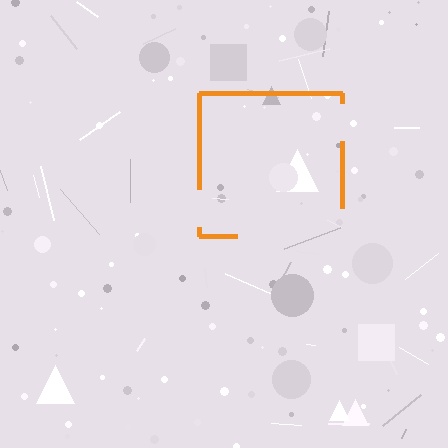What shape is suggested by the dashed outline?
The dashed outline suggests a square.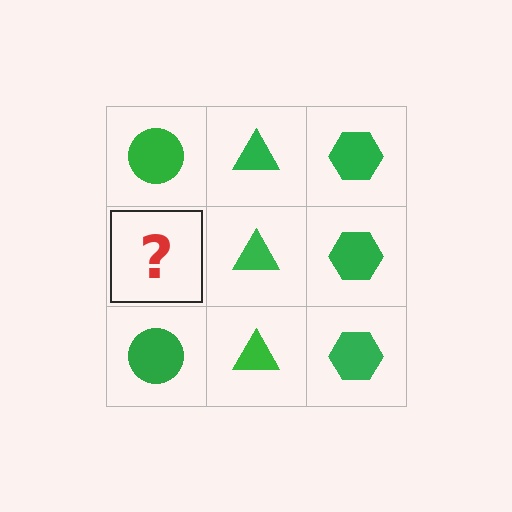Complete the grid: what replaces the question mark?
The question mark should be replaced with a green circle.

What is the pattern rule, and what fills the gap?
The rule is that each column has a consistent shape. The gap should be filled with a green circle.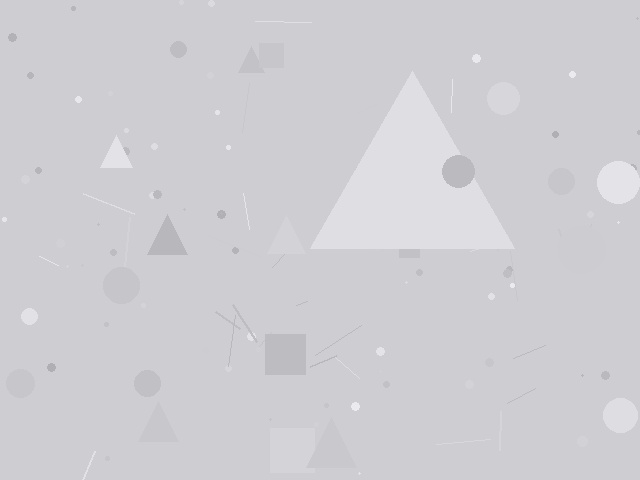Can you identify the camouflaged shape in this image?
The camouflaged shape is a triangle.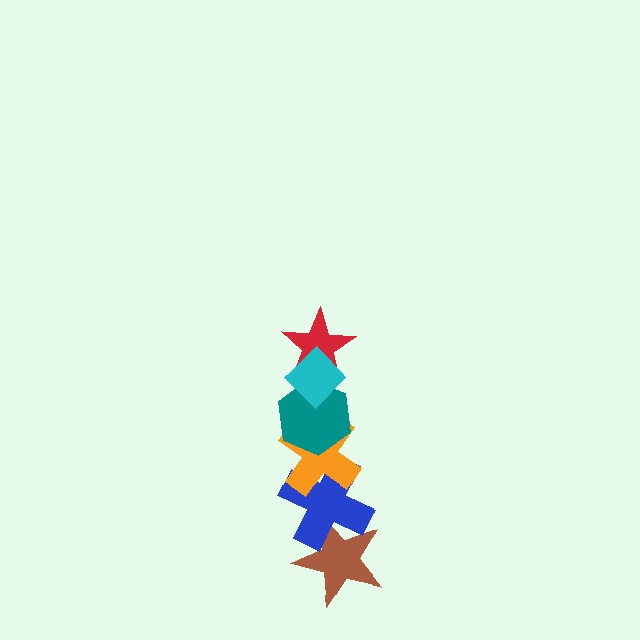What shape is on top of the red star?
The cyan diamond is on top of the red star.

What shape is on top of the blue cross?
The orange cross is on top of the blue cross.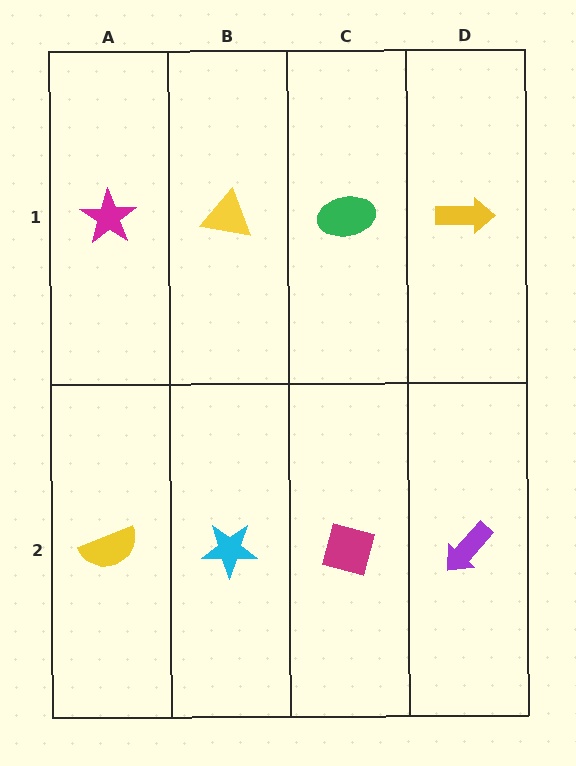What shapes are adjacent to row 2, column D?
A yellow arrow (row 1, column D), a magenta diamond (row 2, column C).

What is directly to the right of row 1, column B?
A green ellipse.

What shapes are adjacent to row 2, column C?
A green ellipse (row 1, column C), a cyan star (row 2, column B), a purple arrow (row 2, column D).